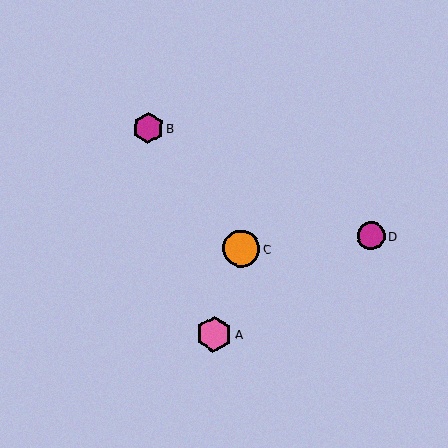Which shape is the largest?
The orange circle (labeled C) is the largest.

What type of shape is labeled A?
Shape A is a pink hexagon.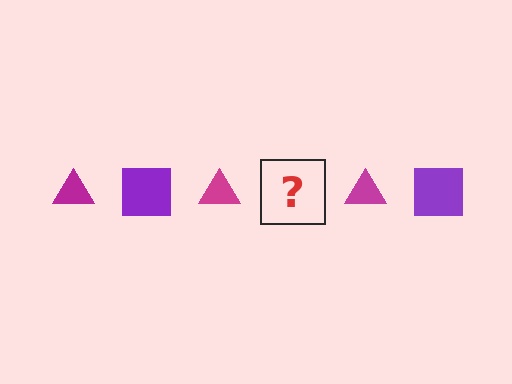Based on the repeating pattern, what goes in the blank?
The blank should be a purple square.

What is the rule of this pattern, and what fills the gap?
The rule is that the pattern alternates between magenta triangle and purple square. The gap should be filled with a purple square.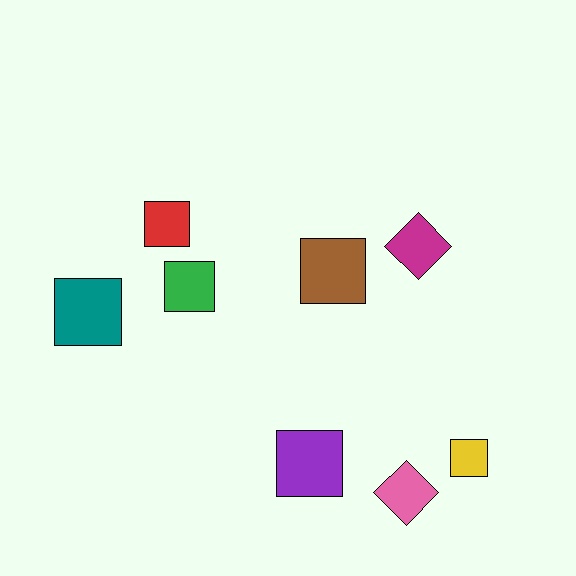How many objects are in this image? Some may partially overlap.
There are 8 objects.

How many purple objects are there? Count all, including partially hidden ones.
There is 1 purple object.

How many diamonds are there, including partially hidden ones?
There are 2 diamonds.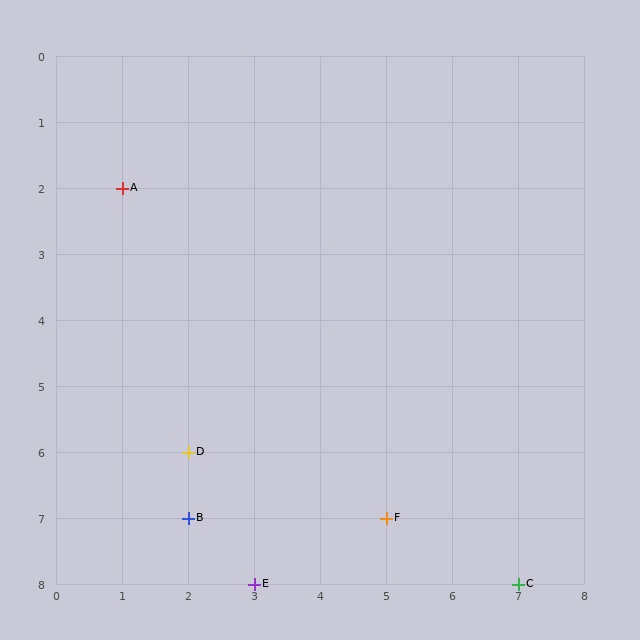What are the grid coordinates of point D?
Point D is at grid coordinates (2, 6).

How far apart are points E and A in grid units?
Points E and A are 2 columns and 6 rows apart (about 6.3 grid units diagonally).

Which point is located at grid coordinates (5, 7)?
Point F is at (5, 7).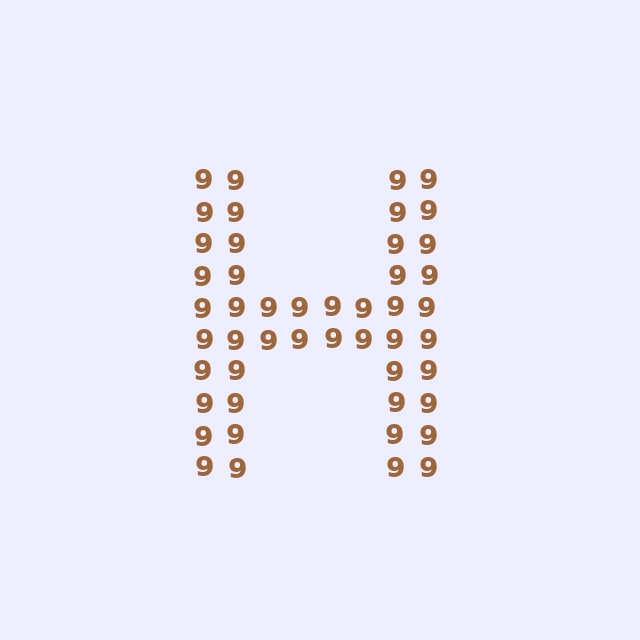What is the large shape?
The large shape is the letter H.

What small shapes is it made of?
It is made of small digit 9's.